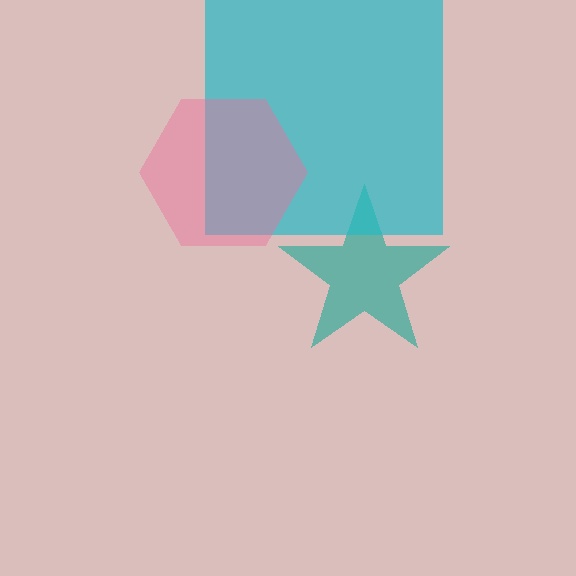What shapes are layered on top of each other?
The layered shapes are: a teal star, a cyan square, a pink hexagon.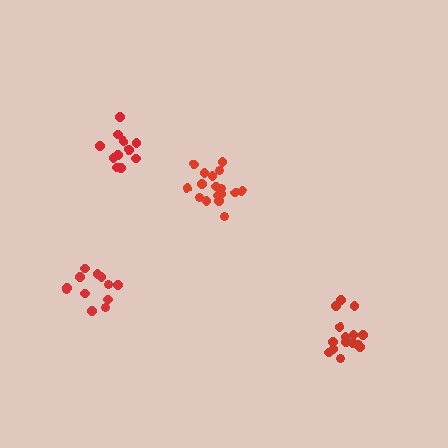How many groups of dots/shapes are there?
There are 4 groups.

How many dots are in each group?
Group 1: 13 dots, Group 2: 17 dots, Group 3: 15 dots, Group 4: 11 dots (56 total).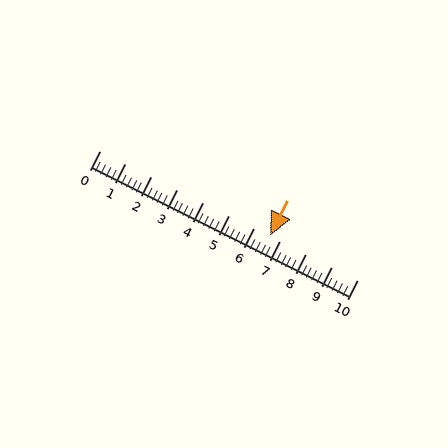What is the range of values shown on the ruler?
The ruler shows values from 0 to 10.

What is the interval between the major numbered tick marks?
The major tick marks are spaced 1 units apart.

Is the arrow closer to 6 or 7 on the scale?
The arrow is closer to 7.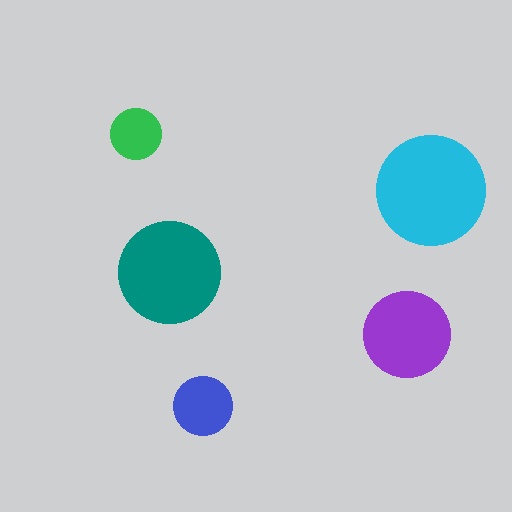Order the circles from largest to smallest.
the cyan one, the teal one, the purple one, the blue one, the green one.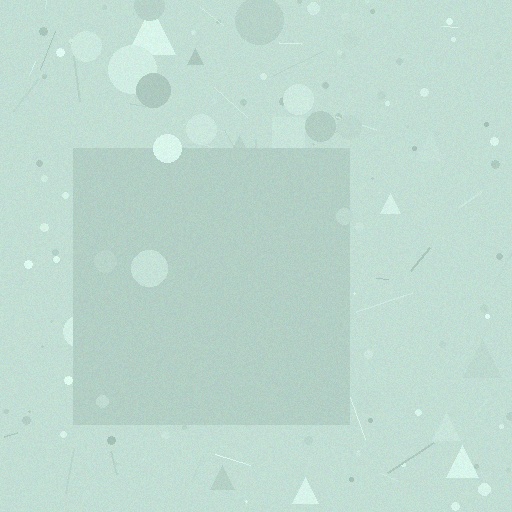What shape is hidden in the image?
A square is hidden in the image.